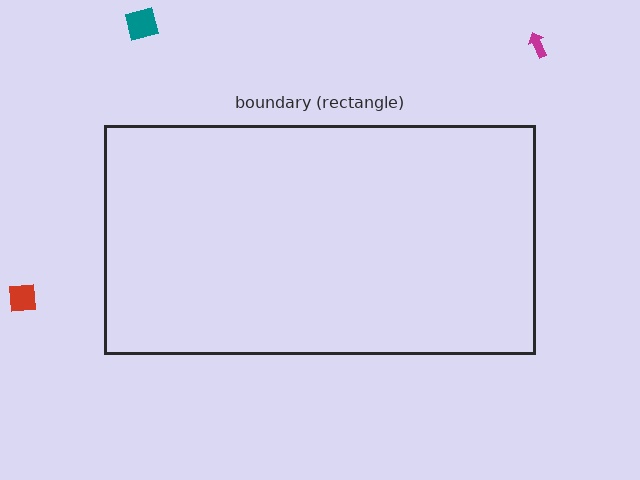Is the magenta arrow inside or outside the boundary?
Outside.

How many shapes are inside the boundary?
0 inside, 3 outside.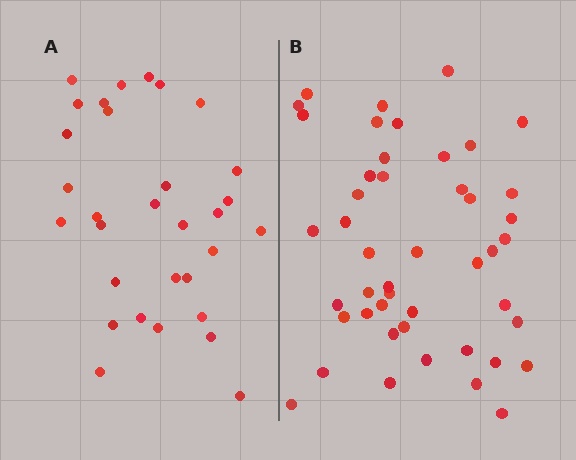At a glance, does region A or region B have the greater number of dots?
Region B (the right region) has more dots.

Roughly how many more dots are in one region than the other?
Region B has approximately 15 more dots than region A.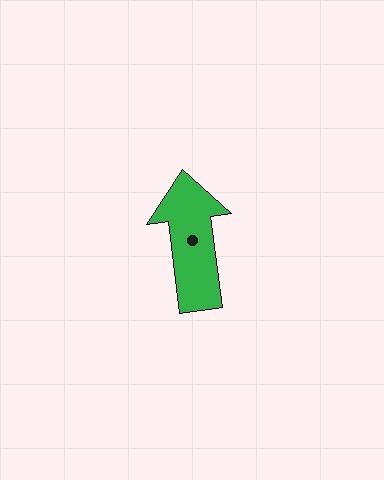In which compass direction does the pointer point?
North.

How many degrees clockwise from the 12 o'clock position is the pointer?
Approximately 353 degrees.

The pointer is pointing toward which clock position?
Roughly 12 o'clock.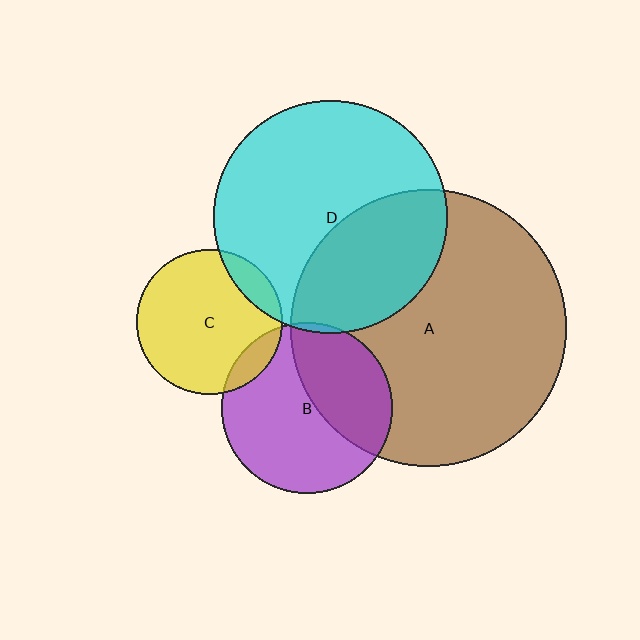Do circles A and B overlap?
Yes.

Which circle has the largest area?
Circle A (brown).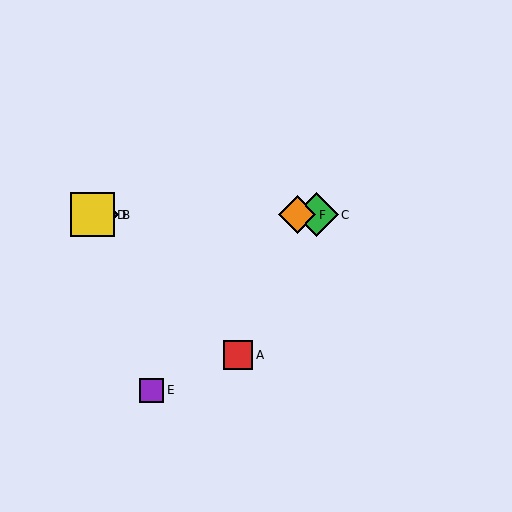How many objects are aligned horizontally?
4 objects (B, C, D, F) are aligned horizontally.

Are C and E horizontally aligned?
No, C is at y≈215 and E is at y≈390.